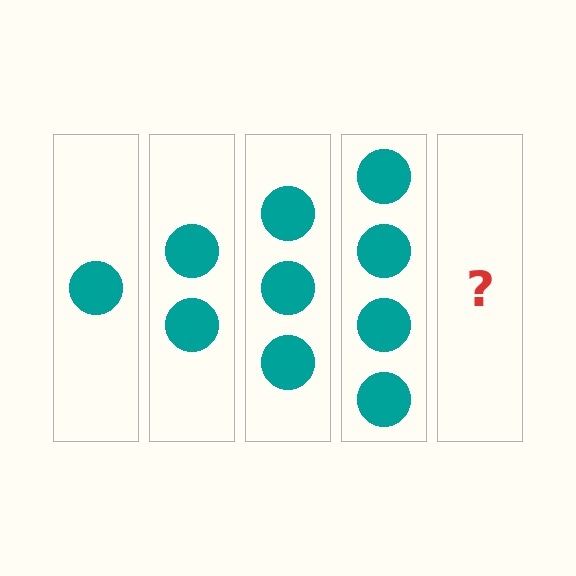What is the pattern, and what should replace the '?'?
The pattern is that each step adds one more circle. The '?' should be 5 circles.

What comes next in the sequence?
The next element should be 5 circles.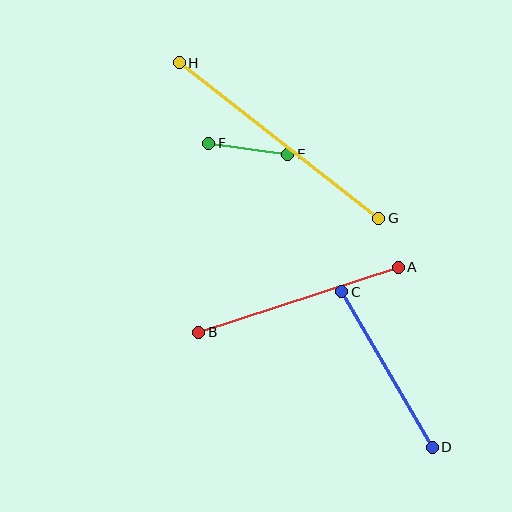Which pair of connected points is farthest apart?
Points G and H are farthest apart.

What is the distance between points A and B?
The distance is approximately 210 pixels.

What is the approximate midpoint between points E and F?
The midpoint is at approximately (248, 149) pixels.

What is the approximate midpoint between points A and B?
The midpoint is at approximately (298, 300) pixels.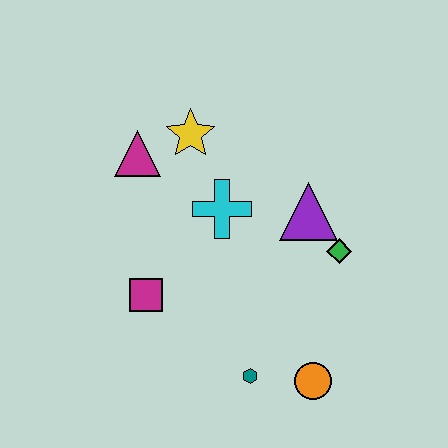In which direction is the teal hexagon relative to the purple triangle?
The teal hexagon is below the purple triangle.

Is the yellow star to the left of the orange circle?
Yes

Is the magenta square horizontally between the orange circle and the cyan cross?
No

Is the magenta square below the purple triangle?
Yes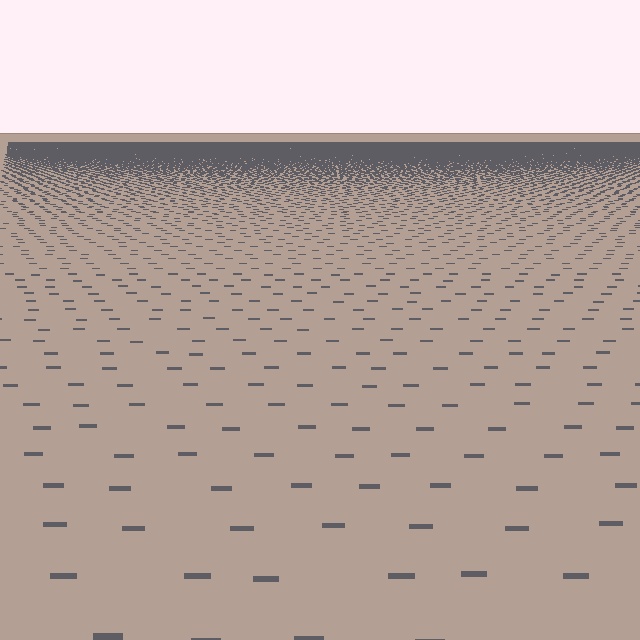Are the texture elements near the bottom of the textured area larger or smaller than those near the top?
Larger. Near the bottom, elements are closer to the viewer and appear at a bigger on-screen size.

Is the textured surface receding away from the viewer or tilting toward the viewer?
The surface is receding away from the viewer. Texture elements get smaller and denser toward the top.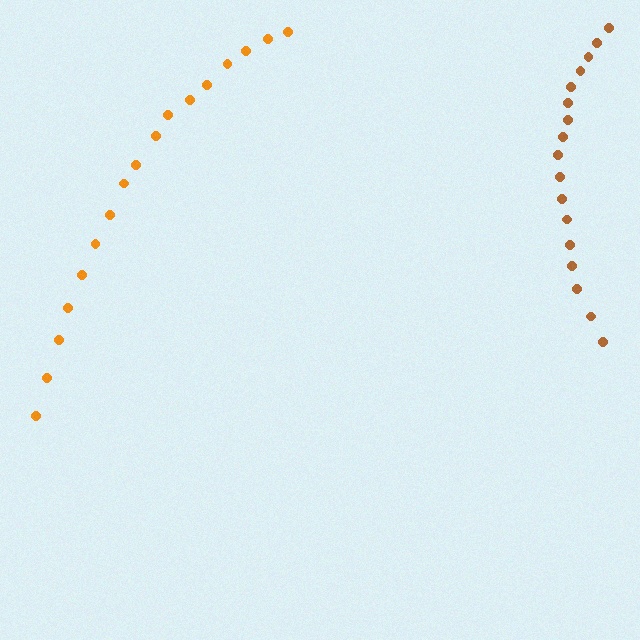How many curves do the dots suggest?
There are 2 distinct paths.